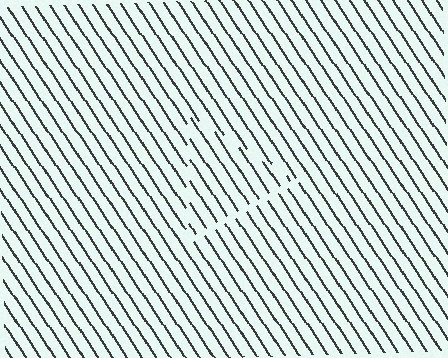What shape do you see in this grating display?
An illusory triangle. The interior of the shape contains the same grating, shifted by half a period — the contour is defined by the phase discontinuity where line-ends from the inner and outer gratings abut.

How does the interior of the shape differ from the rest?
The interior of the shape contains the same grating, shifted by half a period — the contour is defined by the phase discontinuity where line-ends from the inner and outer gratings abut.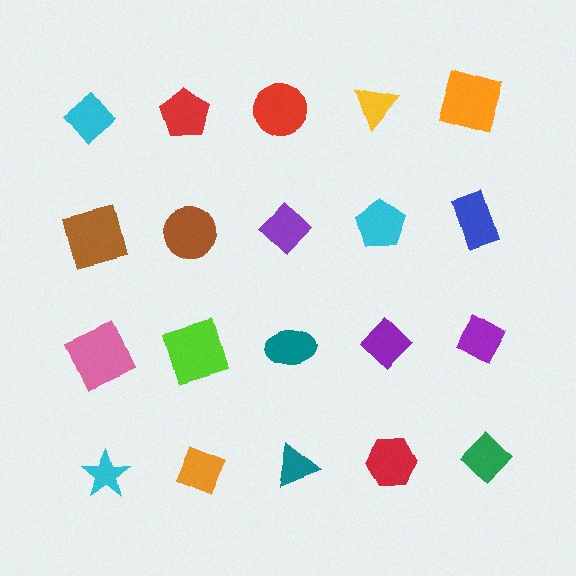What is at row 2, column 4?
A cyan pentagon.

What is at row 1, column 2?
A red pentagon.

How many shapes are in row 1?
5 shapes.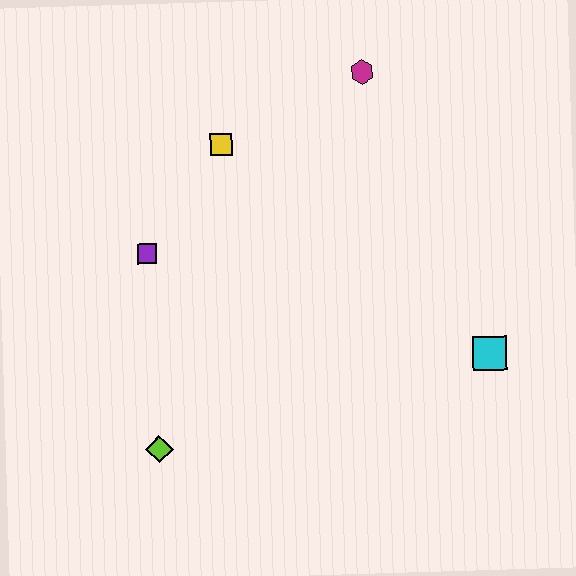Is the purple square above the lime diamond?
Yes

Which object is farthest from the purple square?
The cyan square is farthest from the purple square.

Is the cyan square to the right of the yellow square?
Yes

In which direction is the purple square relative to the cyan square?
The purple square is to the left of the cyan square.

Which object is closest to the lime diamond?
The purple square is closest to the lime diamond.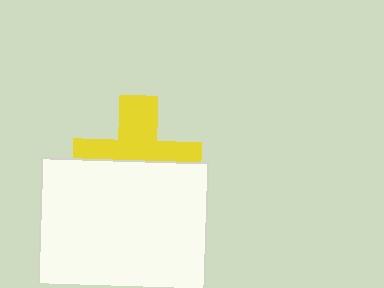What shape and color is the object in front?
The object in front is a white rectangle.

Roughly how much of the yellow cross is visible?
About half of it is visible (roughly 50%).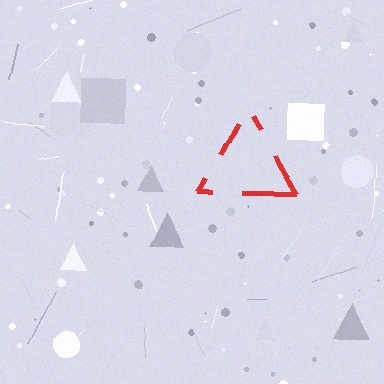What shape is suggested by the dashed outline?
The dashed outline suggests a triangle.